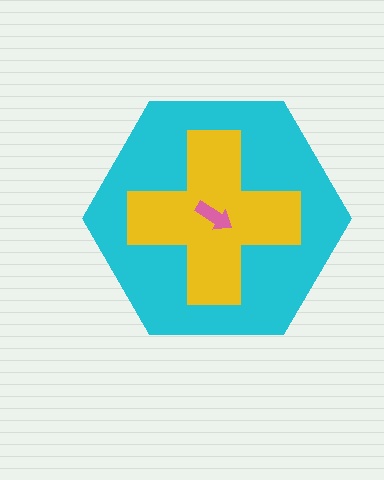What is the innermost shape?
The pink arrow.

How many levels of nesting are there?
3.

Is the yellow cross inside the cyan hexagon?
Yes.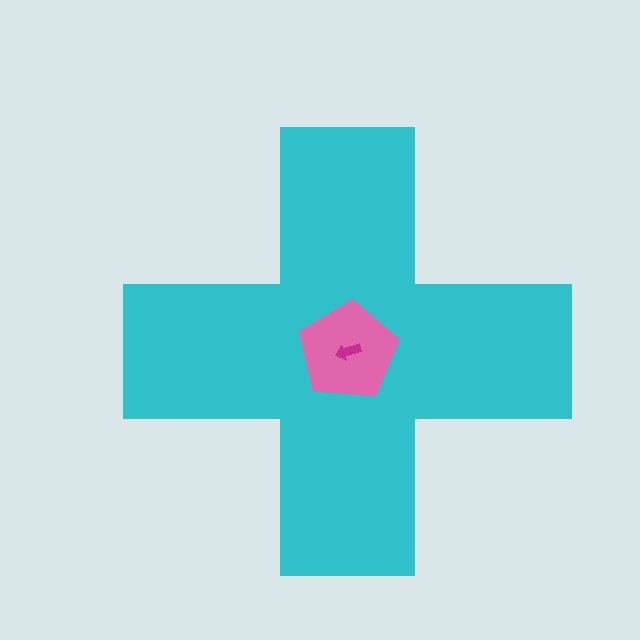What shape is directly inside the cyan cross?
The pink pentagon.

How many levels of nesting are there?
3.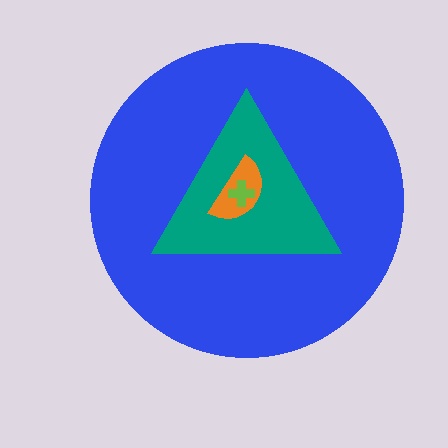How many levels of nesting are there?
4.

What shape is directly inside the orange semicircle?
The lime cross.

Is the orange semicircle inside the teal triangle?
Yes.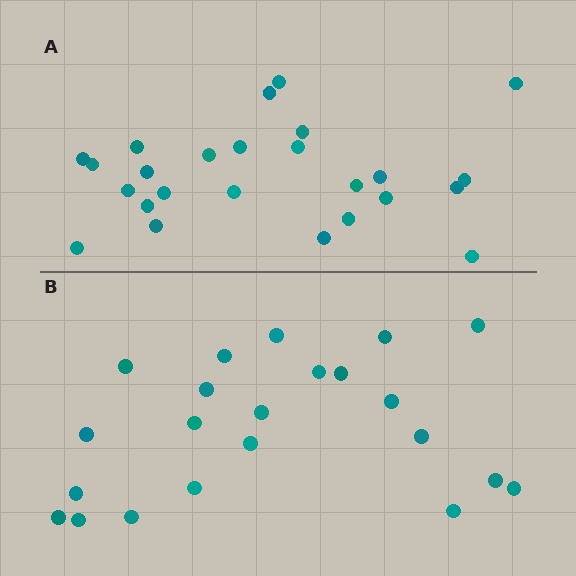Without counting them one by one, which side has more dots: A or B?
Region A (the top region) has more dots.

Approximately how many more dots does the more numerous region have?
Region A has just a few more — roughly 2 or 3 more dots than region B.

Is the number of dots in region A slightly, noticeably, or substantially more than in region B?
Region A has only slightly more — the two regions are fairly close. The ratio is roughly 1.1 to 1.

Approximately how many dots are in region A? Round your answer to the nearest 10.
About 20 dots. (The exact count is 25, which rounds to 20.)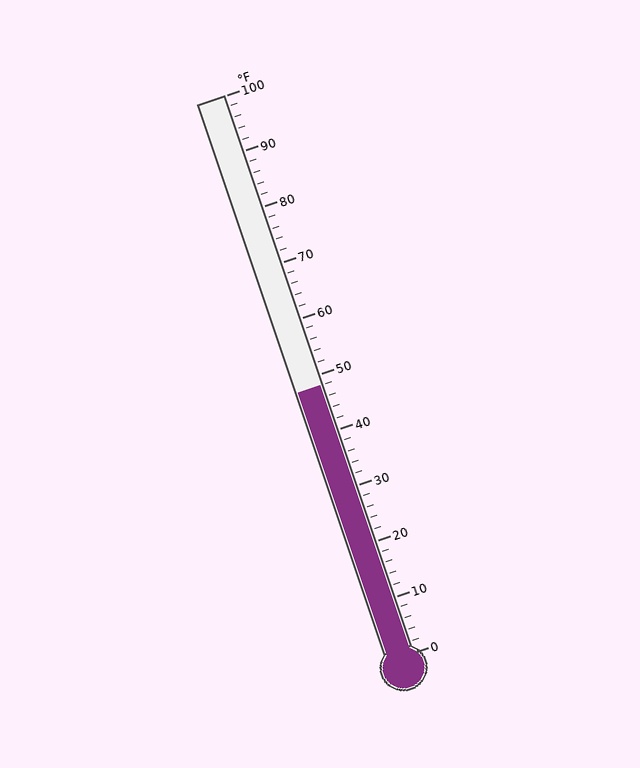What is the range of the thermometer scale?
The thermometer scale ranges from 0°F to 100°F.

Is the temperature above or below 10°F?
The temperature is above 10°F.